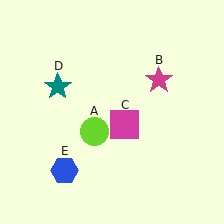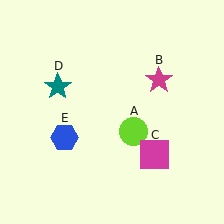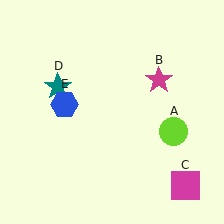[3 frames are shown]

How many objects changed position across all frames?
3 objects changed position: lime circle (object A), magenta square (object C), blue hexagon (object E).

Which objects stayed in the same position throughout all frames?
Magenta star (object B) and teal star (object D) remained stationary.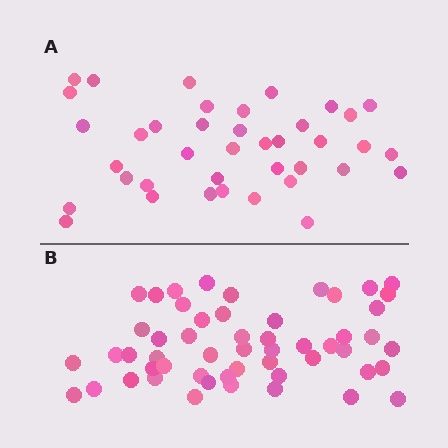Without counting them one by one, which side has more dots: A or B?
Region B (the bottom region) has more dots.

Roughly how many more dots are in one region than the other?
Region B has approximately 15 more dots than region A.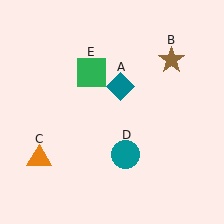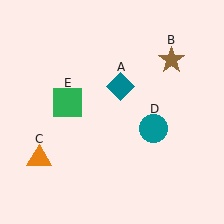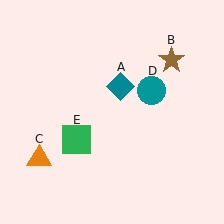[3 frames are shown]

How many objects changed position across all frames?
2 objects changed position: teal circle (object D), green square (object E).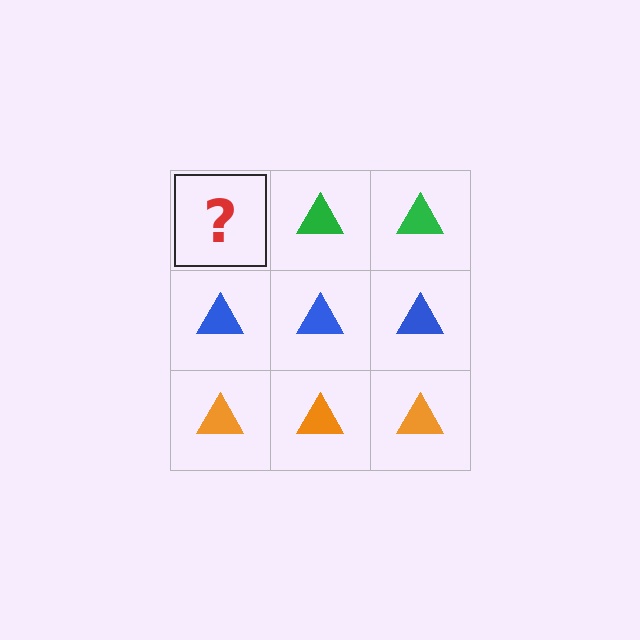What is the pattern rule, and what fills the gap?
The rule is that each row has a consistent color. The gap should be filled with a green triangle.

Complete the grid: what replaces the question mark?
The question mark should be replaced with a green triangle.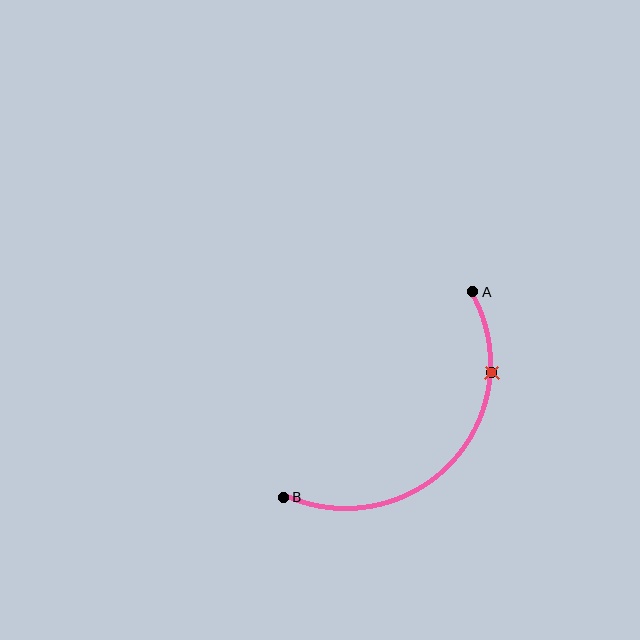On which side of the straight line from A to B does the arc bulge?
The arc bulges below and to the right of the straight line connecting A and B.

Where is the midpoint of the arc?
The arc midpoint is the point on the curve farthest from the straight line joining A and B. It sits below and to the right of that line.